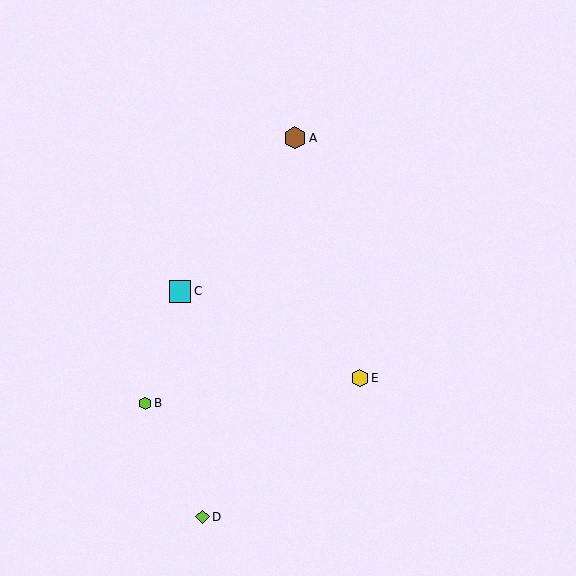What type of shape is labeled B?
Shape B is a lime hexagon.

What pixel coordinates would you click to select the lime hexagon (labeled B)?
Click at (145, 403) to select the lime hexagon B.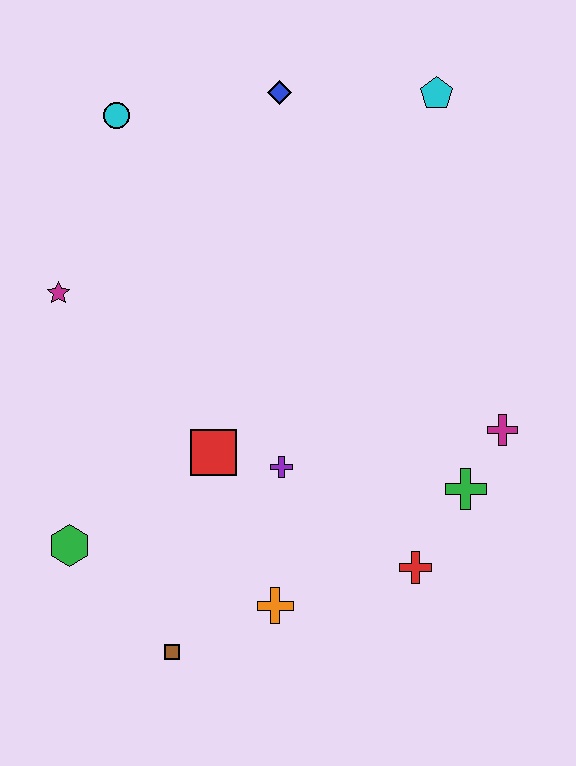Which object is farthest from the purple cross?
The cyan pentagon is farthest from the purple cross.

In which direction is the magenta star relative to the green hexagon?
The magenta star is above the green hexagon.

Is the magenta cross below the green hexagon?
No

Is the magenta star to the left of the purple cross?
Yes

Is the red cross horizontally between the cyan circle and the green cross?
Yes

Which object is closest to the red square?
The purple cross is closest to the red square.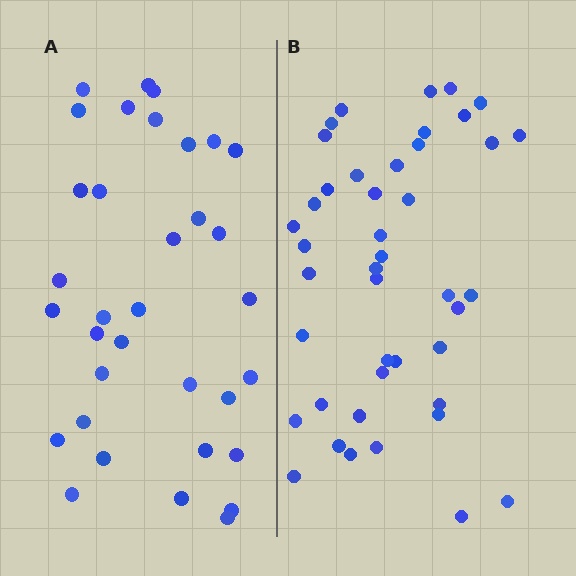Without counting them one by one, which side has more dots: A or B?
Region B (the right region) has more dots.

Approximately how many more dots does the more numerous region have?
Region B has roughly 8 or so more dots than region A.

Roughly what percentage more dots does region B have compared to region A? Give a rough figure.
About 25% more.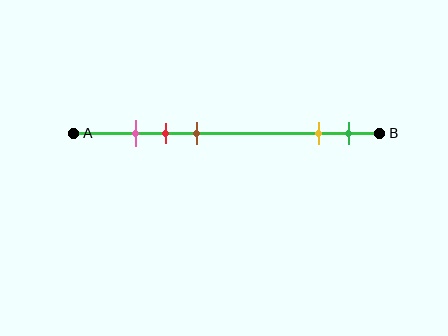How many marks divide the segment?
There are 5 marks dividing the segment.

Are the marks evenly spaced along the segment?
No, the marks are not evenly spaced.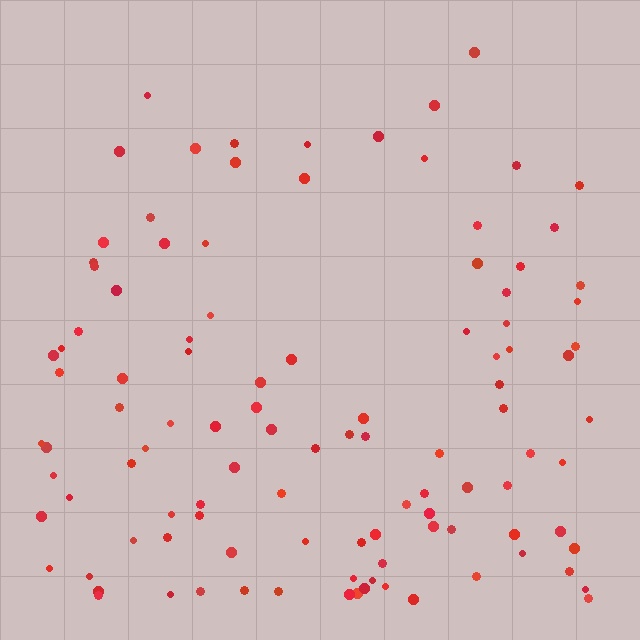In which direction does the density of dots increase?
From top to bottom, with the bottom side densest.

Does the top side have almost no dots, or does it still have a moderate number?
Still a moderate number, just noticeably fewer than the bottom.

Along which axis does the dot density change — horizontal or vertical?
Vertical.